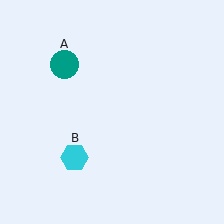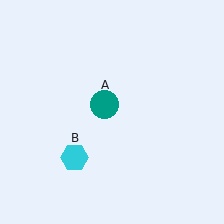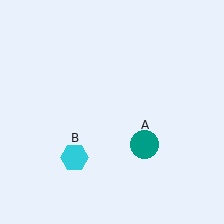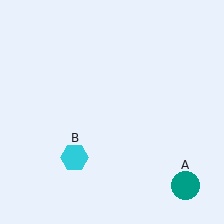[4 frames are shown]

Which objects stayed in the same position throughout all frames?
Cyan hexagon (object B) remained stationary.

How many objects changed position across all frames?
1 object changed position: teal circle (object A).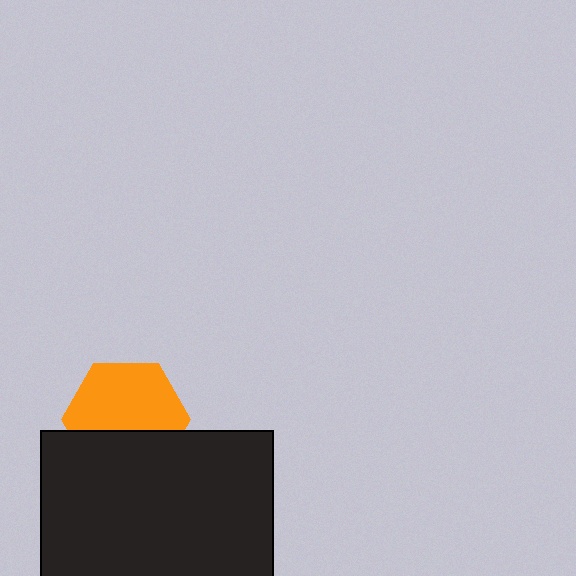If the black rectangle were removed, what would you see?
You would see the complete orange hexagon.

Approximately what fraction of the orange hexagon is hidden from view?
Roughly 39% of the orange hexagon is hidden behind the black rectangle.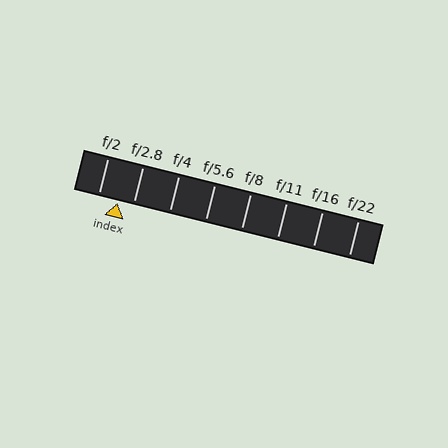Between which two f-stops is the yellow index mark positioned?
The index mark is between f/2 and f/2.8.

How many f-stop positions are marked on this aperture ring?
There are 8 f-stop positions marked.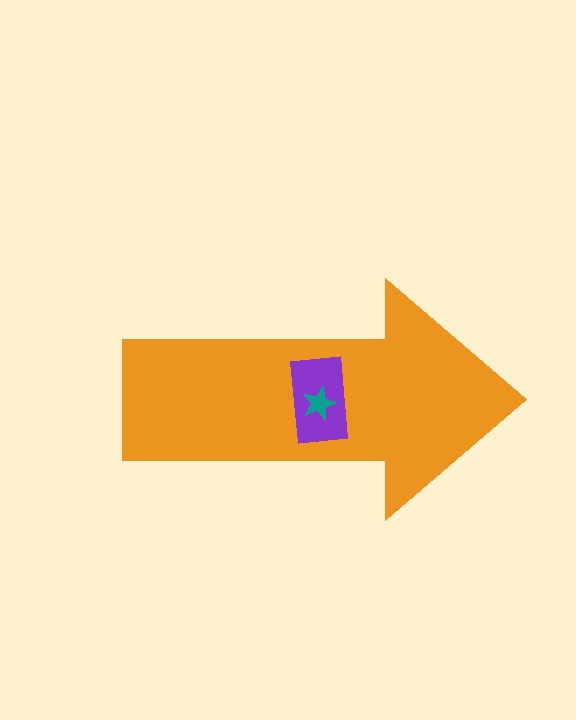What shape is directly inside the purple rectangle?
The teal star.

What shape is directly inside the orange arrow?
The purple rectangle.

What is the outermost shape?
The orange arrow.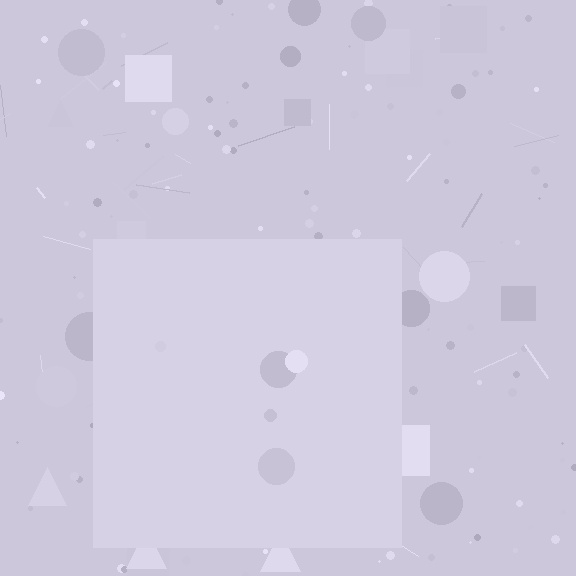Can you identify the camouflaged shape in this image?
The camouflaged shape is a square.